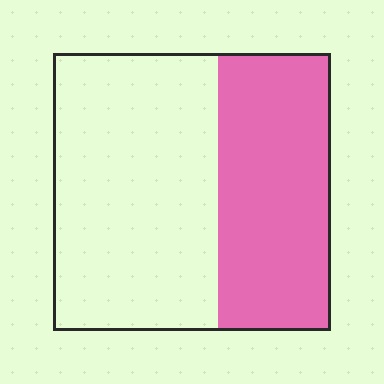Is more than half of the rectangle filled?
No.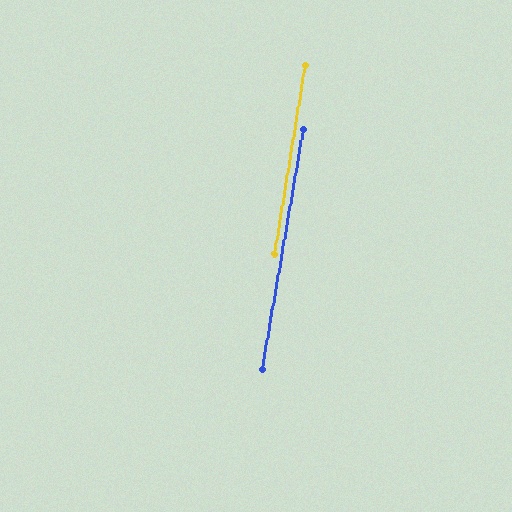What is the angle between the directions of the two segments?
Approximately 1 degree.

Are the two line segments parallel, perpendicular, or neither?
Parallel — their directions differ by only 0.6°.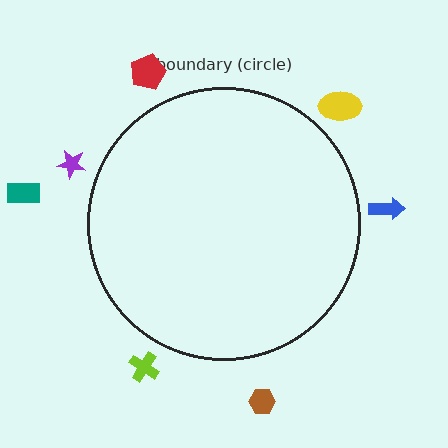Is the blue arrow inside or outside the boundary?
Outside.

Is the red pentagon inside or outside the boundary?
Outside.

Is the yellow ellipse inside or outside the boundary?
Outside.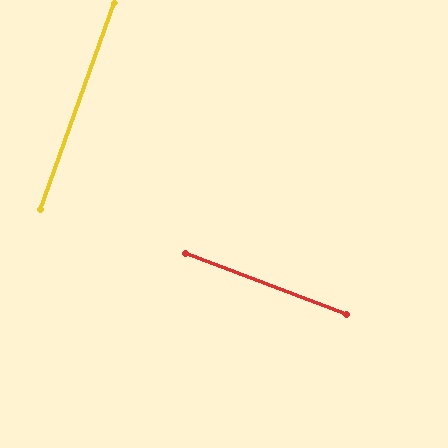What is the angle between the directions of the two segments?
Approximately 89 degrees.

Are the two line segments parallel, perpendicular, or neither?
Perpendicular — they meet at approximately 89°.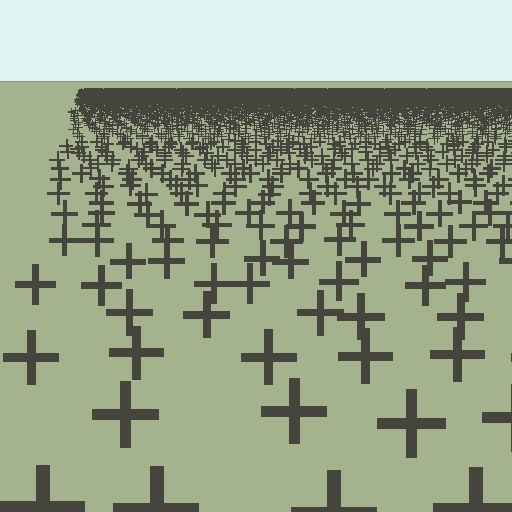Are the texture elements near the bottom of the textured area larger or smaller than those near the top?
Larger. Near the bottom, elements are closer to the viewer and appear at a bigger on-screen size.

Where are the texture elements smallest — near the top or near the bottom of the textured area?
Near the top.